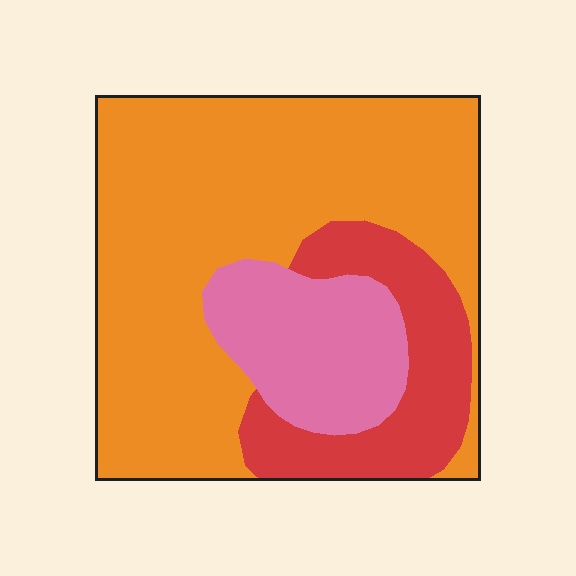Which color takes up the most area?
Orange, at roughly 65%.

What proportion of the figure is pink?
Pink takes up about one sixth (1/6) of the figure.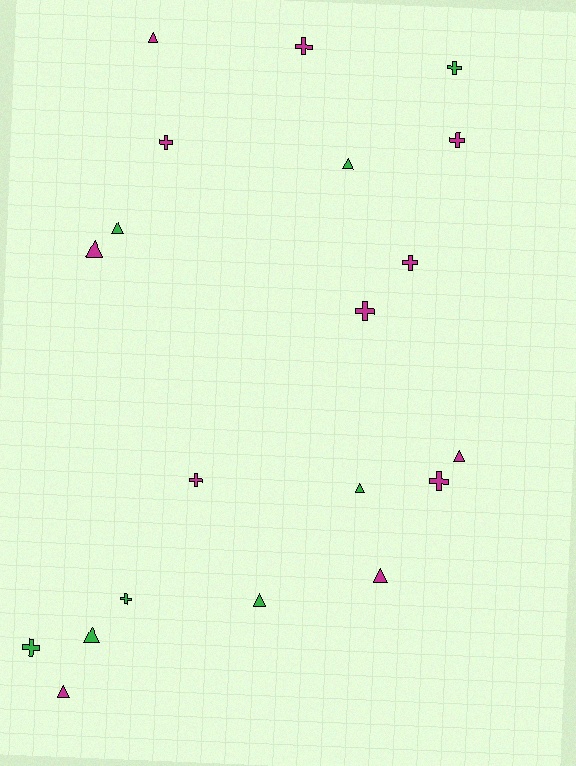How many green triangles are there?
There are 5 green triangles.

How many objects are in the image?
There are 20 objects.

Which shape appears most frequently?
Triangle, with 10 objects.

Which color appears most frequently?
Magenta, with 12 objects.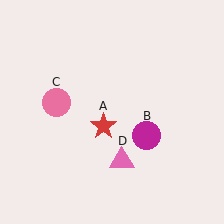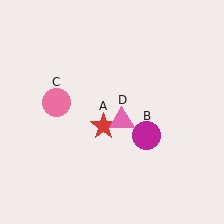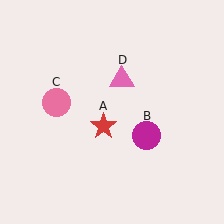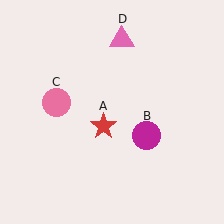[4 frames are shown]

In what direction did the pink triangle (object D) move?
The pink triangle (object D) moved up.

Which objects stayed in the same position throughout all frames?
Red star (object A) and magenta circle (object B) and pink circle (object C) remained stationary.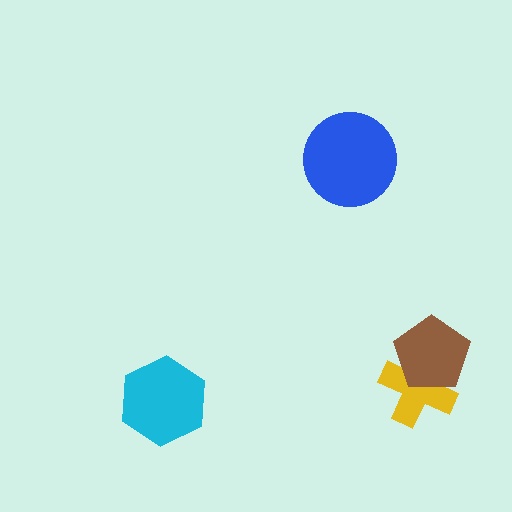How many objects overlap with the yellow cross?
1 object overlaps with the yellow cross.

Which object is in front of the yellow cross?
The brown pentagon is in front of the yellow cross.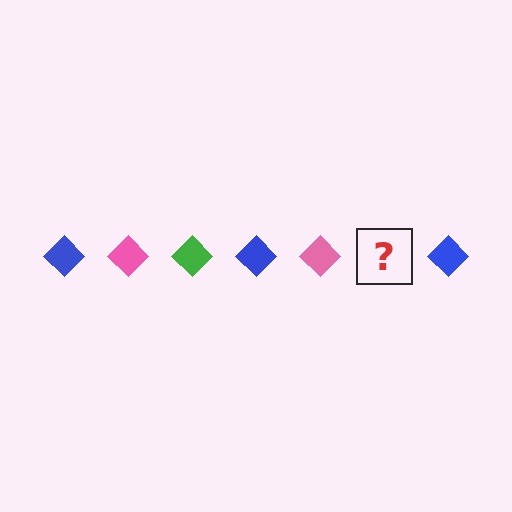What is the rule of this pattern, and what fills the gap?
The rule is that the pattern cycles through blue, pink, green diamonds. The gap should be filled with a green diamond.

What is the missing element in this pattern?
The missing element is a green diamond.